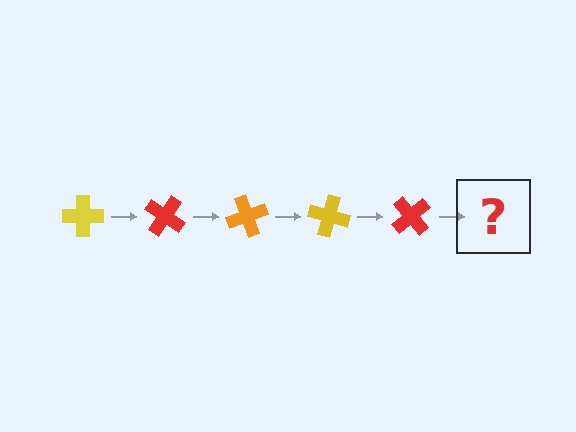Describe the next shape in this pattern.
It should be an orange cross, rotated 175 degrees from the start.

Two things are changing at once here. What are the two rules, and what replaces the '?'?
The two rules are that it rotates 35 degrees each step and the color cycles through yellow, red, and orange. The '?' should be an orange cross, rotated 175 degrees from the start.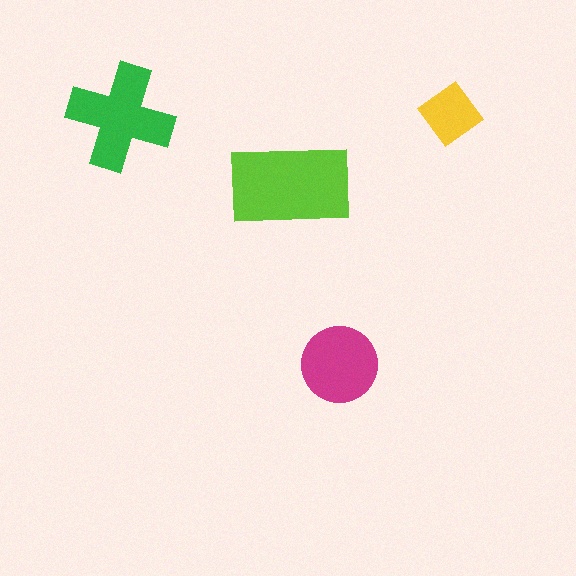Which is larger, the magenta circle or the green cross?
The green cross.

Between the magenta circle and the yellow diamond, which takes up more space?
The magenta circle.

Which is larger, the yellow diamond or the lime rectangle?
The lime rectangle.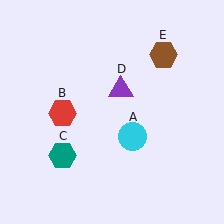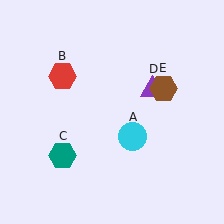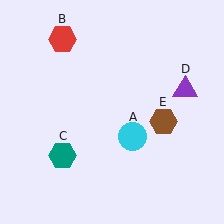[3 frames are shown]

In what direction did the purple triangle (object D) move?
The purple triangle (object D) moved right.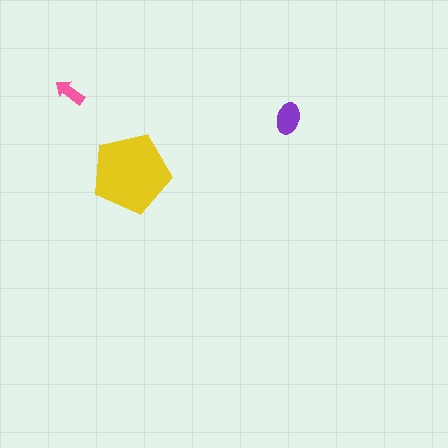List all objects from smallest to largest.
The pink arrow, the purple ellipse, the yellow pentagon.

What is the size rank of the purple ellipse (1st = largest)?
2nd.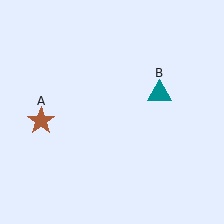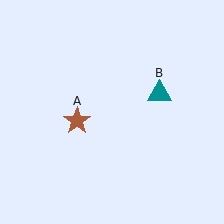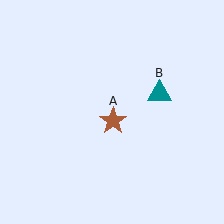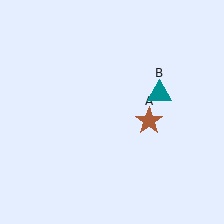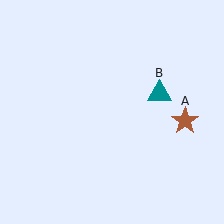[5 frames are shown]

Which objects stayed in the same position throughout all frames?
Teal triangle (object B) remained stationary.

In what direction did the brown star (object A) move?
The brown star (object A) moved right.